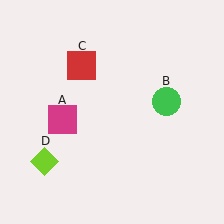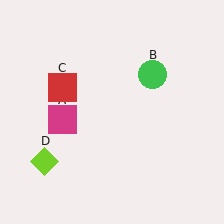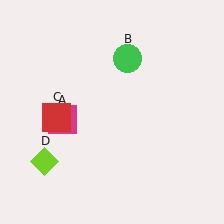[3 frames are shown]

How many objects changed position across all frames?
2 objects changed position: green circle (object B), red square (object C).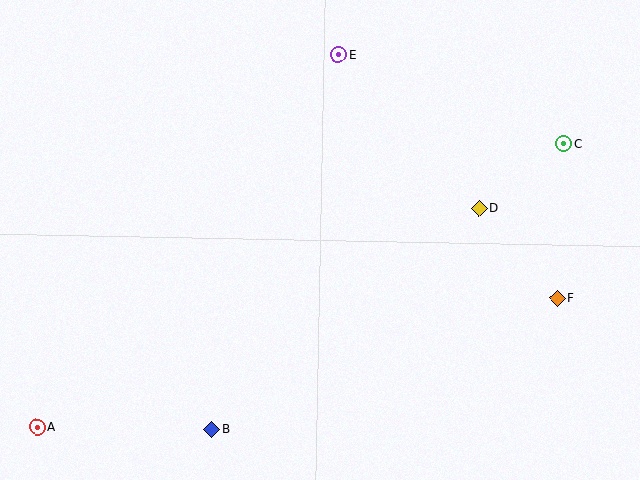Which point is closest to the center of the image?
Point D at (479, 208) is closest to the center.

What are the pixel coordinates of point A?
Point A is at (37, 427).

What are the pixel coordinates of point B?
Point B is at (212, 429).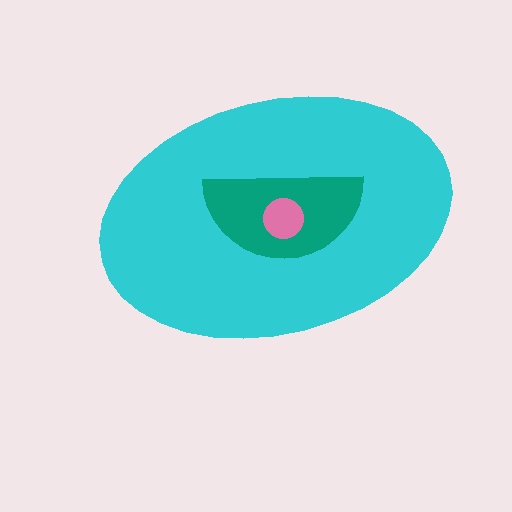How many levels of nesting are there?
3.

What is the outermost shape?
The cyan ellipse.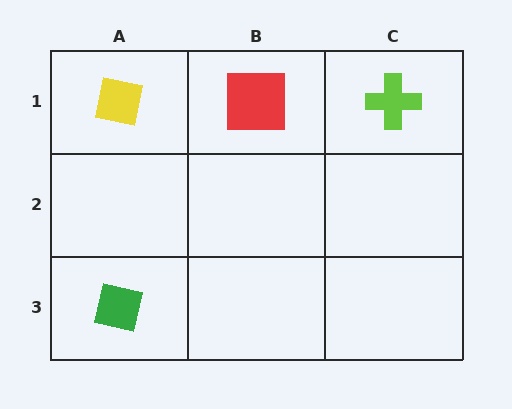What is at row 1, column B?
A red square.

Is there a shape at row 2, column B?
No, that cell is empty.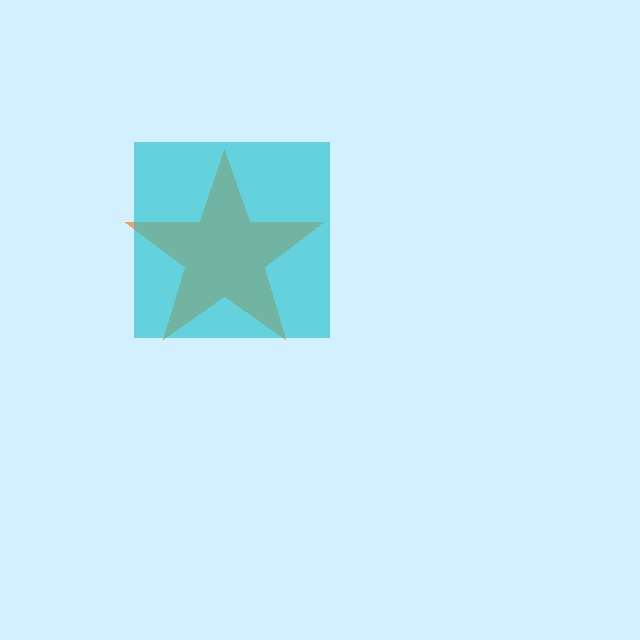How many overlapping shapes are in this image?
There are 2 overlapping shapes in the image.